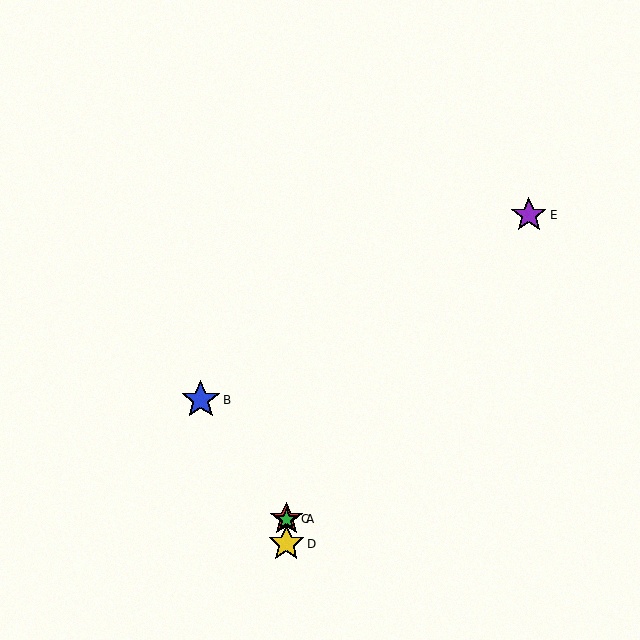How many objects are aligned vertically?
3 objects (A, C, D) are aligned vertically.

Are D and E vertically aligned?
No, D is at x≈286 and E is at x≈529.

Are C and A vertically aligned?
Yes, both are at x≈286.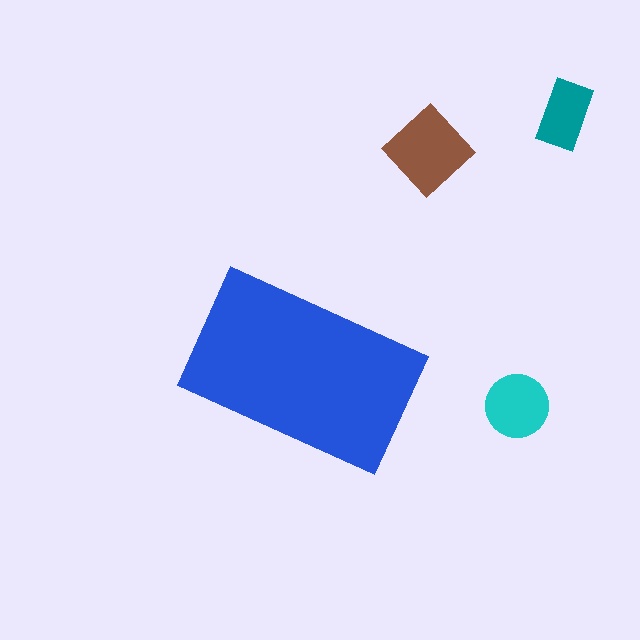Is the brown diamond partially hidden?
No, the brown diamond is fully visible.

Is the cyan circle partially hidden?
No, the cyan circle is fully visible.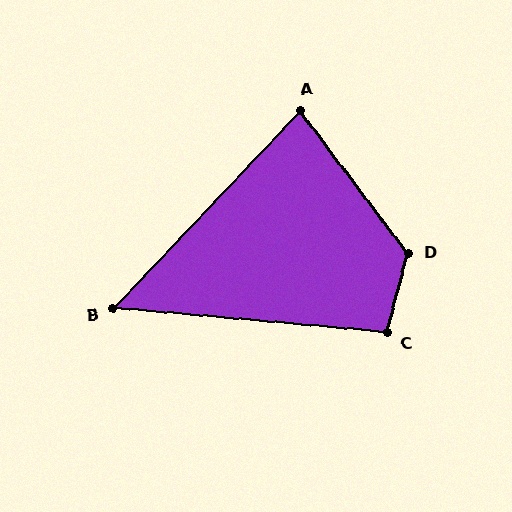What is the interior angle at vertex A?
Approximately 80 degrees (acute).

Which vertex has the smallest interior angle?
B, at approximately 52 degrees.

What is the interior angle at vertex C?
Approximately 100 degrees (obtuse).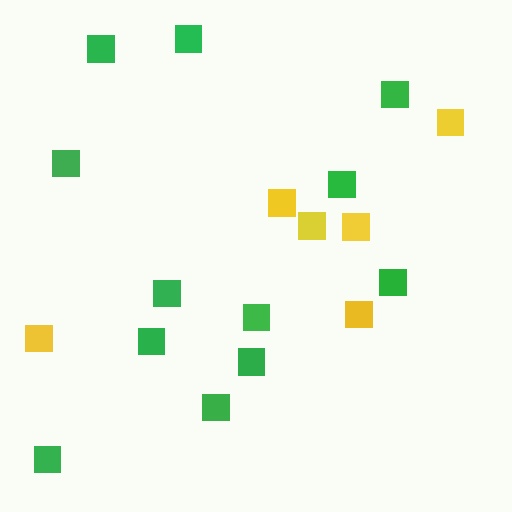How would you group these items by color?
There are 2 groups: one group of green squares (12) and one group of yellow squares (6).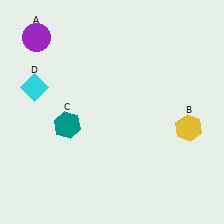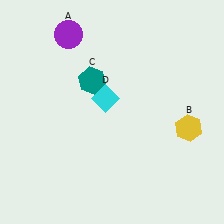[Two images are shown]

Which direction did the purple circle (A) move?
The purple circle (A) moved right.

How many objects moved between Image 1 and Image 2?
3 objects moved between the two images.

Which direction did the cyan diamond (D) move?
The cyan diamond (D) moved right.